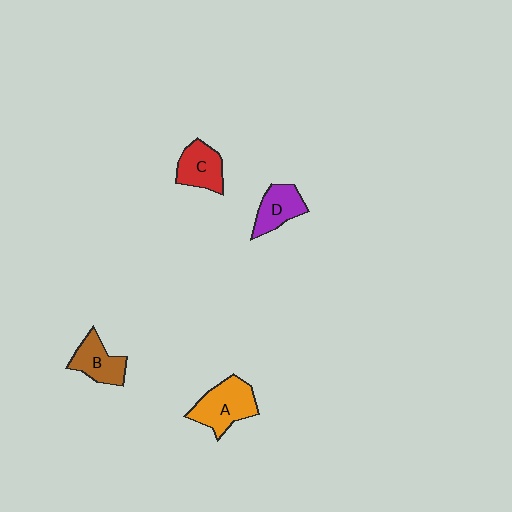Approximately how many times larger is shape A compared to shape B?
Approximately 1.4 times.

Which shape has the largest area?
Shape A (orange).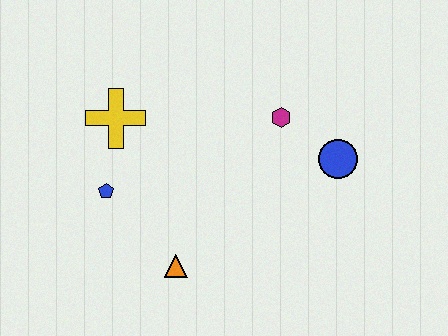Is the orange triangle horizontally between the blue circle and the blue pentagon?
Yes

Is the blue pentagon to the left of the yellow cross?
Yes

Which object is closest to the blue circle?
The magenta hexagon is closest to the blue circle.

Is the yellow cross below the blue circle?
No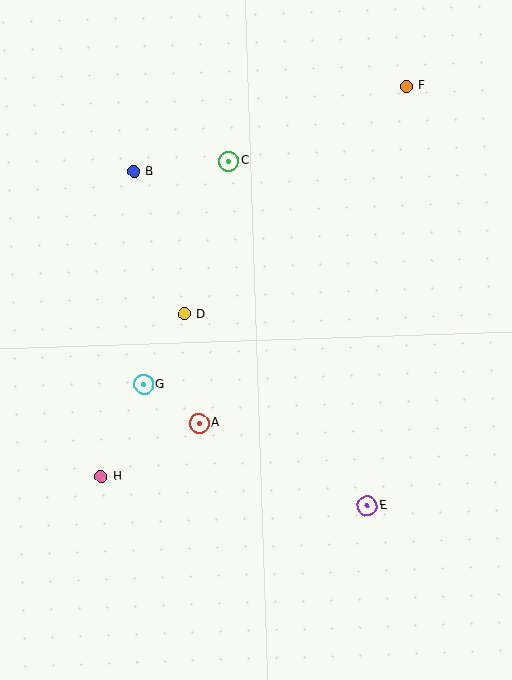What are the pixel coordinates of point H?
Point H is at (101, 476).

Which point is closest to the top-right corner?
Point F is closest to the top-right corner.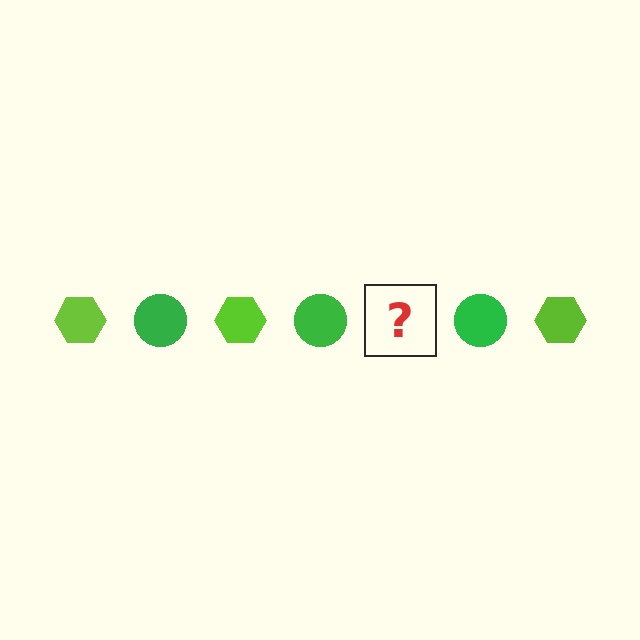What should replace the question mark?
The question mark should be replaced with a lime hexagon.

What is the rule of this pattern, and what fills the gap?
The rule is that the pattern alternates between lime hexagon and green circle. The gap should be filled with a lime hexagon.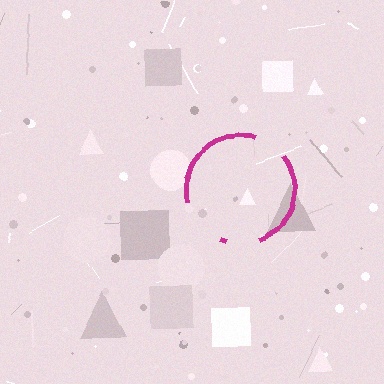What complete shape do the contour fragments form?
The contour fragments form a circle.